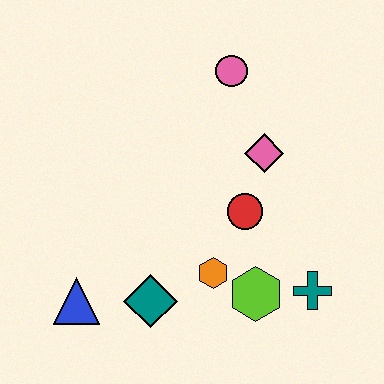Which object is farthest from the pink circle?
The blue triangle is farthest from the pink circle.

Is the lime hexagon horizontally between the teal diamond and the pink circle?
No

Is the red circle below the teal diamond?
No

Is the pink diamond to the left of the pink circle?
No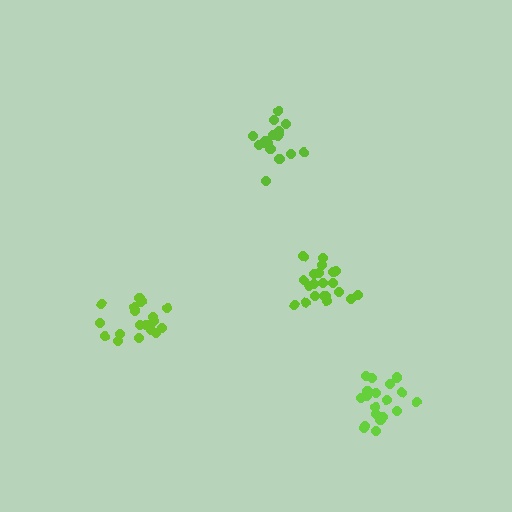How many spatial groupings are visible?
There are 4 spatial groupings.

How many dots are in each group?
Group 1: 19 dots, Group 2: 17 dots, Group 3: 19 dots, Group 4: 21 dots (76 total).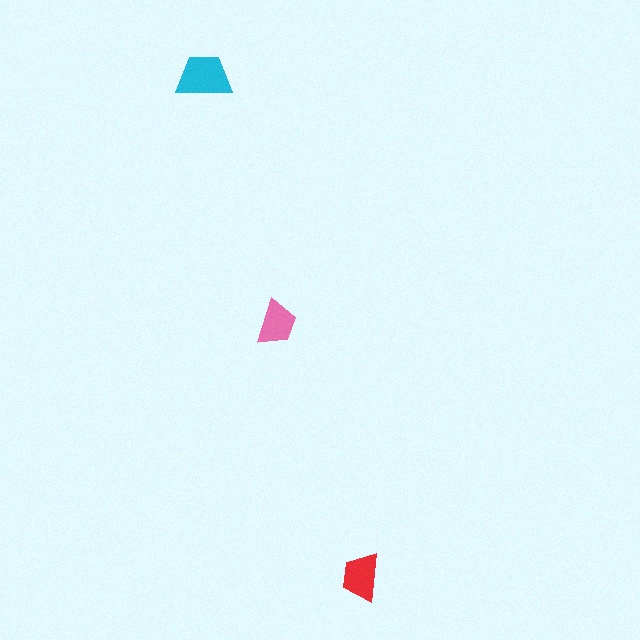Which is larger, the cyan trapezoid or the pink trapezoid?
The cyan one.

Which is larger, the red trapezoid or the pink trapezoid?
The red one.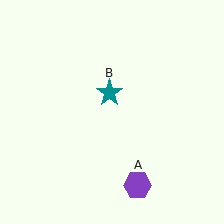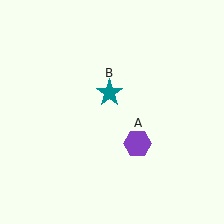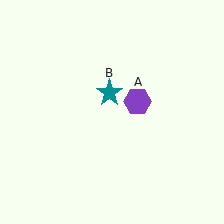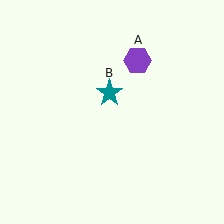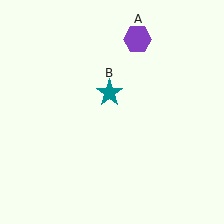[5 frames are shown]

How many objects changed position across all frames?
1 object changed position: purple hexagon (object A).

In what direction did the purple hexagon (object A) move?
The purple hexagon (object A) moved up.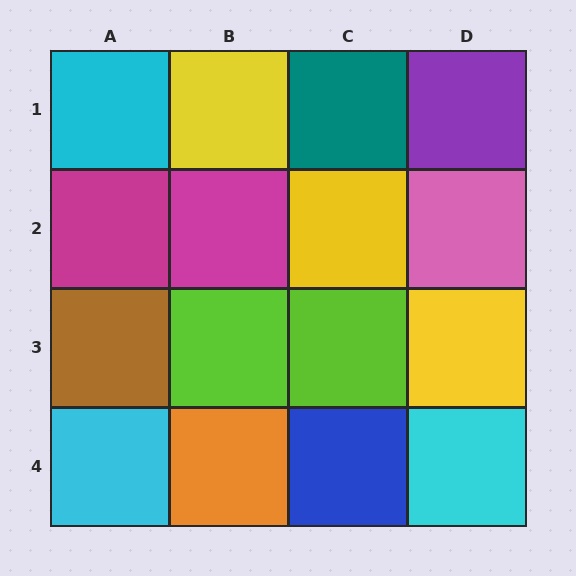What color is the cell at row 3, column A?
Brown.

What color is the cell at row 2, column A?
Magenta.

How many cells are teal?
1 cell is teal.